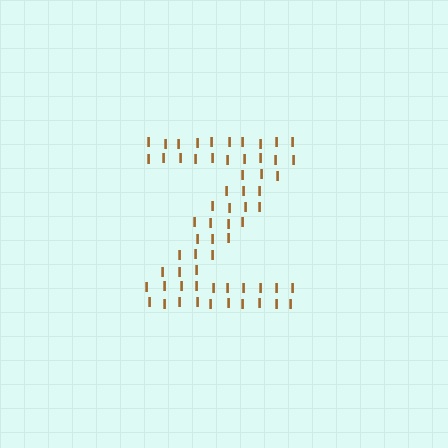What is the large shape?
The large shape is the letter Z.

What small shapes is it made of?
It is made of small letter I's.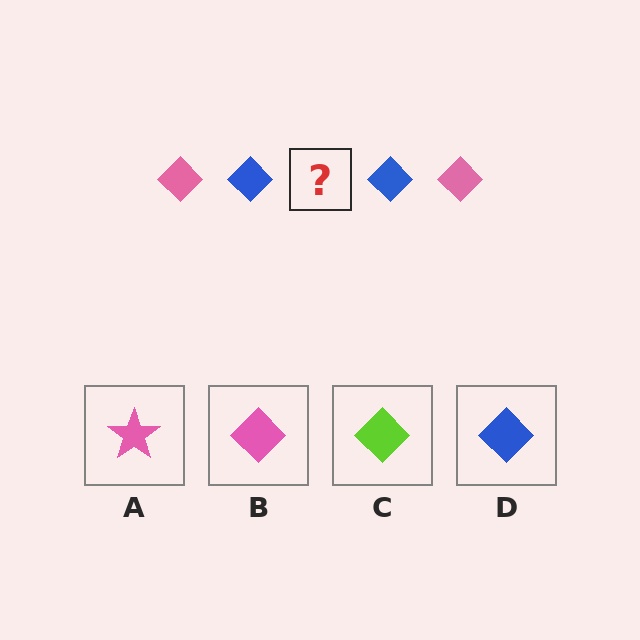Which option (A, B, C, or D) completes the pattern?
B.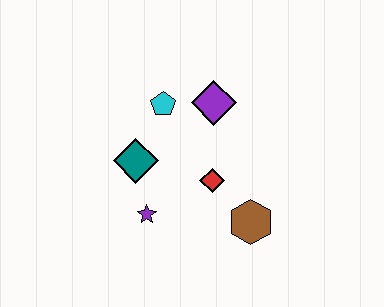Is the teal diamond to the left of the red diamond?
Yes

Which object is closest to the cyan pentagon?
The purple diamond is closest to the cyan pentagon.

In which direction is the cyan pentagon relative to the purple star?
The cyan pentagon is above the purple star.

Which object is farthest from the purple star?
The purple diamond is farthest from the purple star.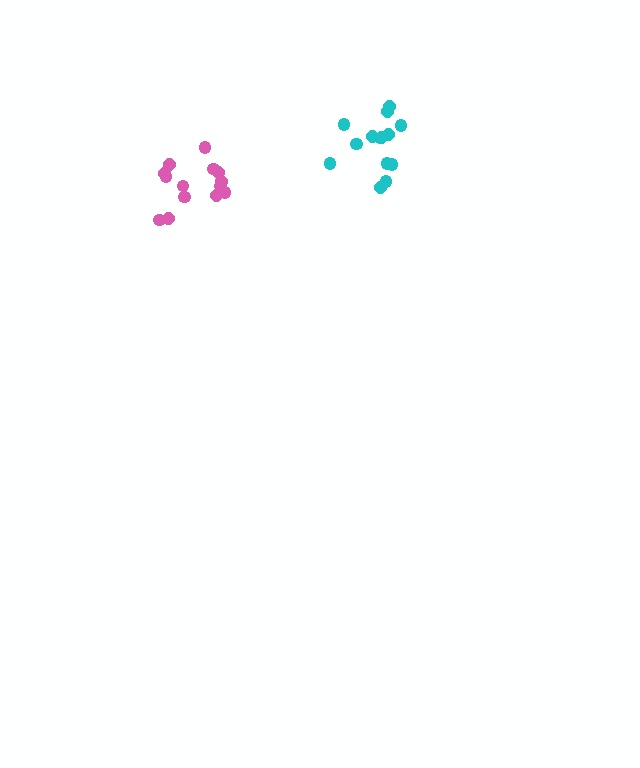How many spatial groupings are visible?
There are 2 spatial groupings.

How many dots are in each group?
Group 1: 14 dots, Group 2: 14 dots (28 total).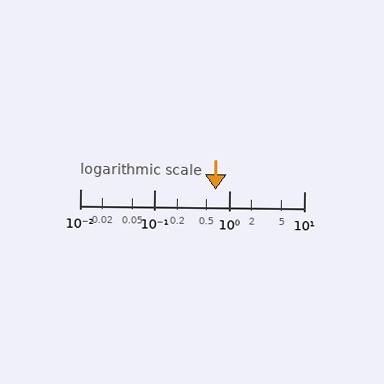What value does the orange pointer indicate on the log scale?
The pointer indicates approximately 0.66.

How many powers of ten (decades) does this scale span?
The scale spans 3 decades, from 0.01 to 10.